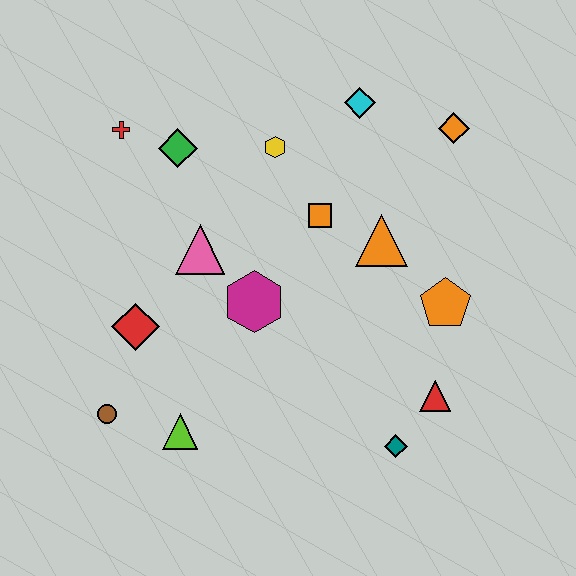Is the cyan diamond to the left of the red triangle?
Yes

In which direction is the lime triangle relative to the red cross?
The lime triangle is below the red cross.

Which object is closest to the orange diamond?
The cyan diamond is closest to the orange diamond.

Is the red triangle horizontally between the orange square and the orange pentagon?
Yes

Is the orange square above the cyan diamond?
No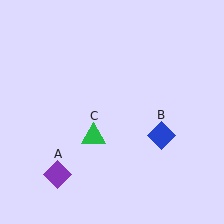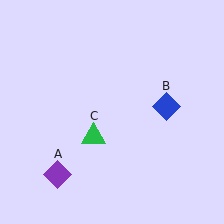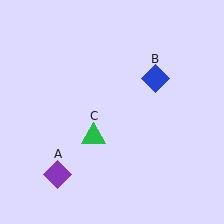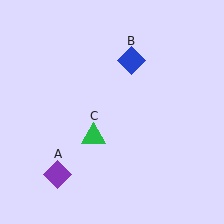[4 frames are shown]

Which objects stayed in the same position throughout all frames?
Purple diamond (object A) and green triangle (object C) remained stationary.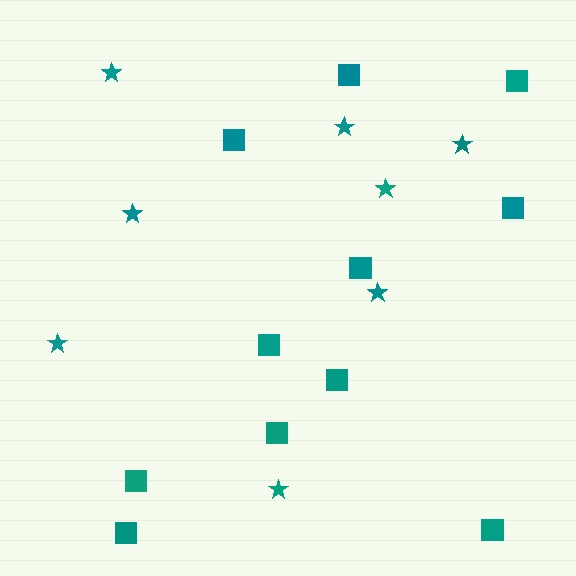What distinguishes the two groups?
There are 2 groups: one group of squares (11) and one group of stars (8).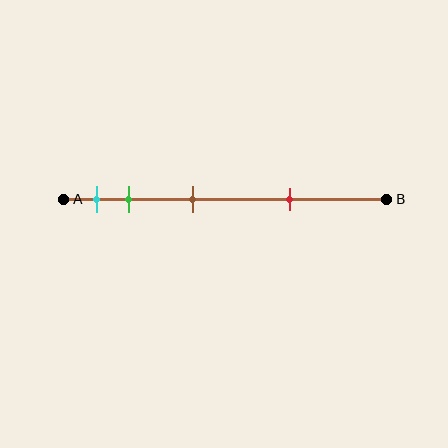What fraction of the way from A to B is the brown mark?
The brown mark is approximately 40% (0.4) of the way from A to B.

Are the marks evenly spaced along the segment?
No, the marks are not evenly spaced.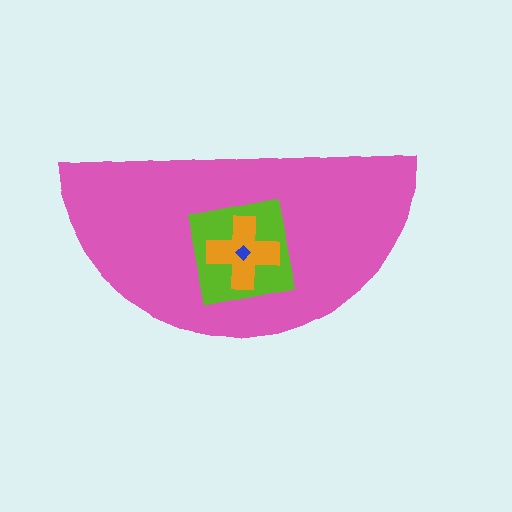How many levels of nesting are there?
4.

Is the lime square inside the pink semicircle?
Yes.